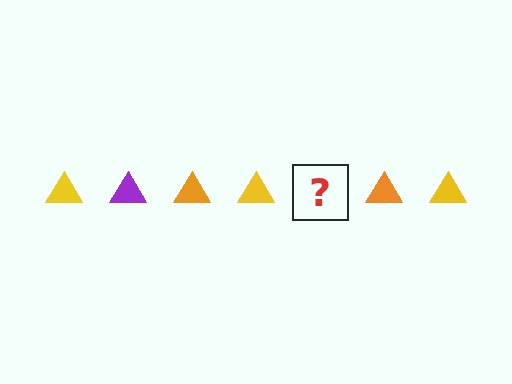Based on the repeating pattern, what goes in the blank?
The blank should be a purple triangle.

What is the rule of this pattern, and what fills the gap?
The rule is that the pattern cycles through yellow, purple, orange triangles. The gap should be filled with a purple triangle.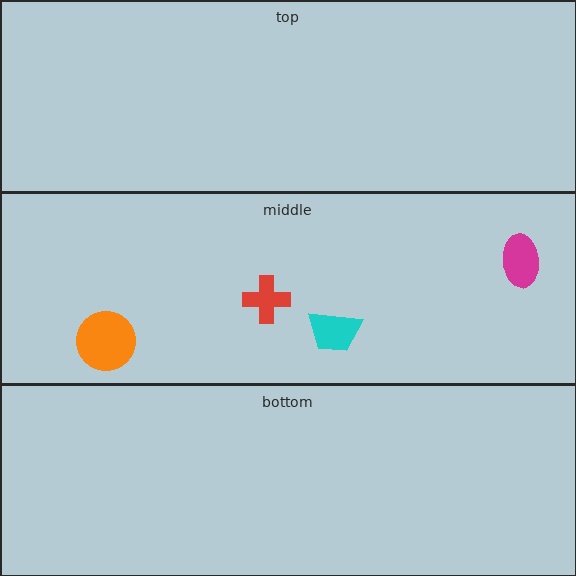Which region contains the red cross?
The middle region.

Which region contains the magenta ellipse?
The middle region.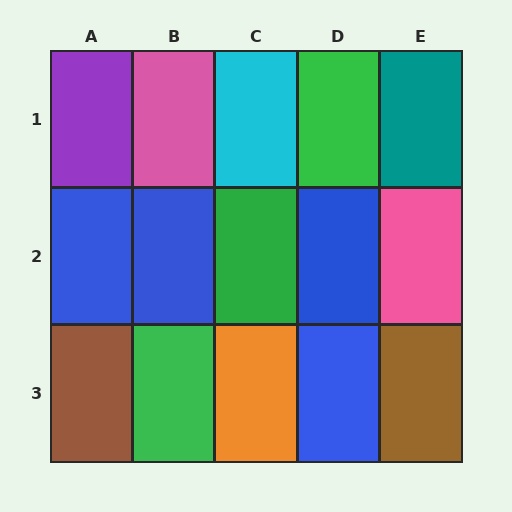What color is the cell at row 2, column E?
Pink.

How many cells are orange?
1 cell is orange.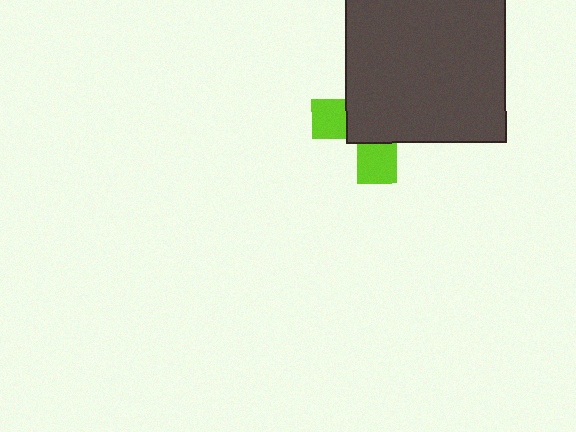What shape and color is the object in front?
The object in front is a dark gray square.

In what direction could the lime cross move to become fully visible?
The lime cross could move toward the lower-left. That would shift it out from behind the dark gray square entirely.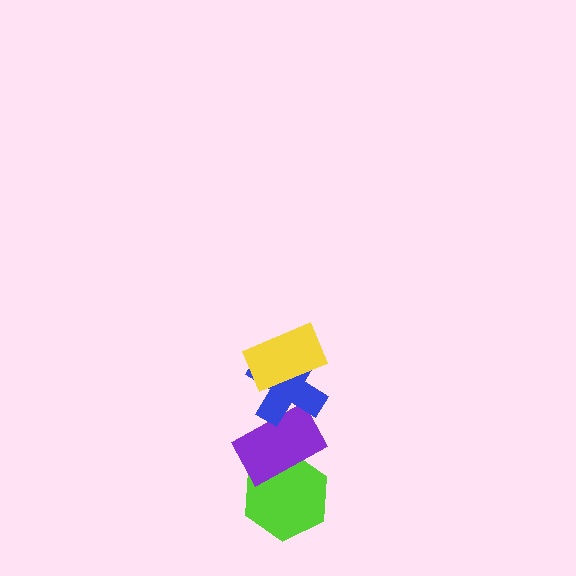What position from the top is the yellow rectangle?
The yellow rectangle is 1st from the top.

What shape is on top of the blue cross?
The yellow rectangle is on top of the blue cross.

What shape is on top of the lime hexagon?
The purple rectangle is on top of the lime hexagon.